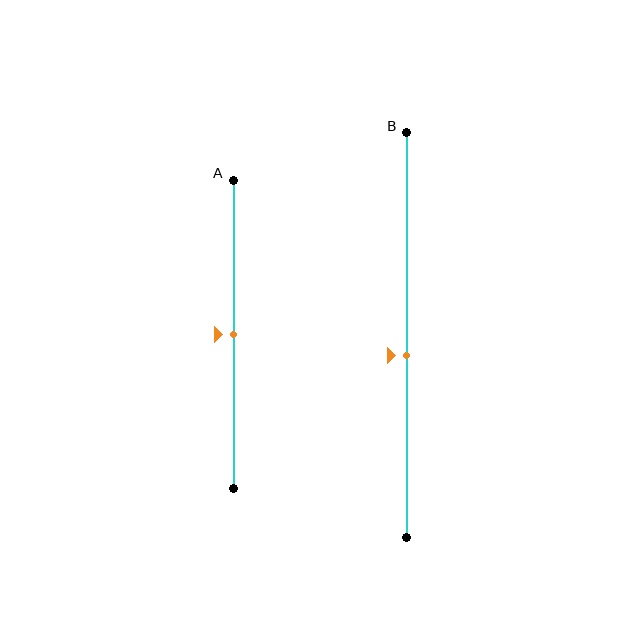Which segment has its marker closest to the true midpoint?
Segment A has its marker closest to the true midpoint.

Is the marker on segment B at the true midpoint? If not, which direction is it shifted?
No, the marker on segment B is shifted downward by about 5% of the segment length.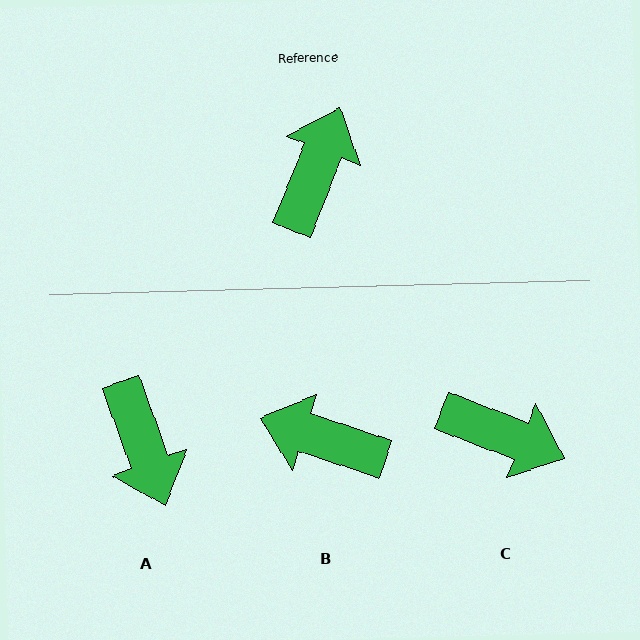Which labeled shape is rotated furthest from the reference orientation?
A, about 138 degrees away.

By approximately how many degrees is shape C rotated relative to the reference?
Approximately 90 degrees clockwise.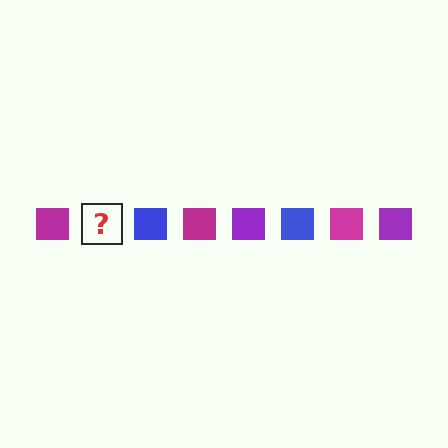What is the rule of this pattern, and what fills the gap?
The rule is that the pattern cycles through magenta, purple, blue squares. The gap should be filled with a purple square.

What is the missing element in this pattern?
The missing element is a purple square.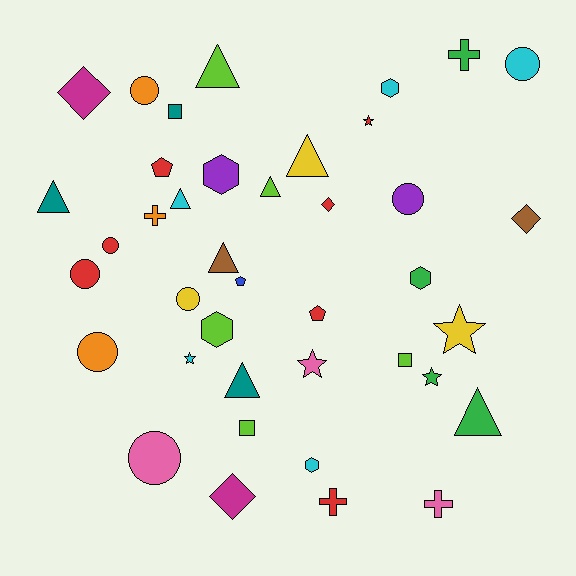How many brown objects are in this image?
There are 2 brown objects.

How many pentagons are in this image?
There are 3 pentagons.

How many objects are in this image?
There are 40 objects.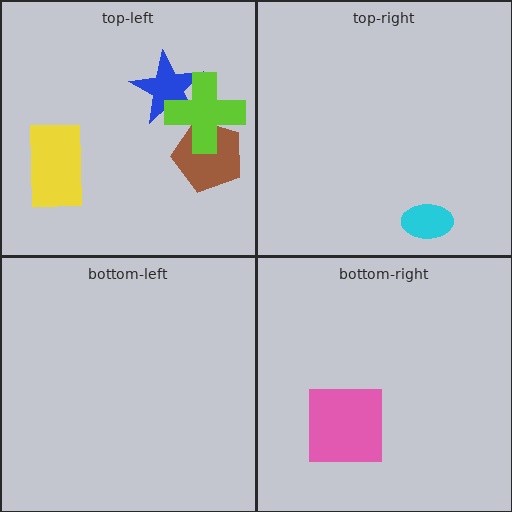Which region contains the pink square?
The bottom-right region.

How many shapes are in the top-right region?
1.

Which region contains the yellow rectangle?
The top-left region.